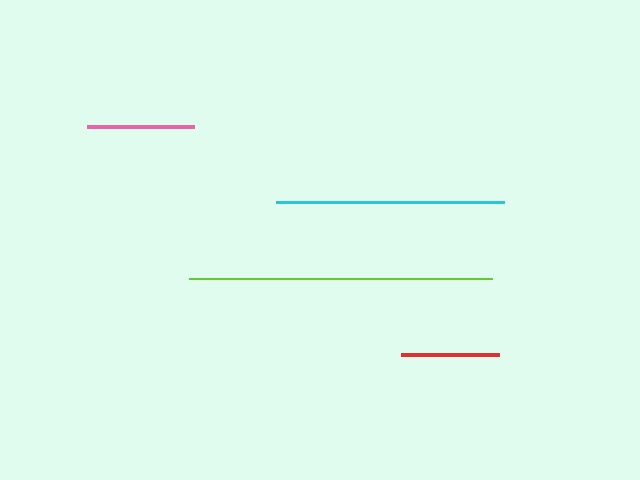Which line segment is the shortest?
The red line is the shortest at approximately 98 pixels.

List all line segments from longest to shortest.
From longest to shortest: lime, cyan, pink, red.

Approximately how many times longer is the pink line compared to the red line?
The pink line is approximately 1.1 times the length of the red line.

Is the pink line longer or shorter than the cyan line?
The cyan line is longer than the pink line.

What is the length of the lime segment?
The lime segment is approximately 303 pixels long.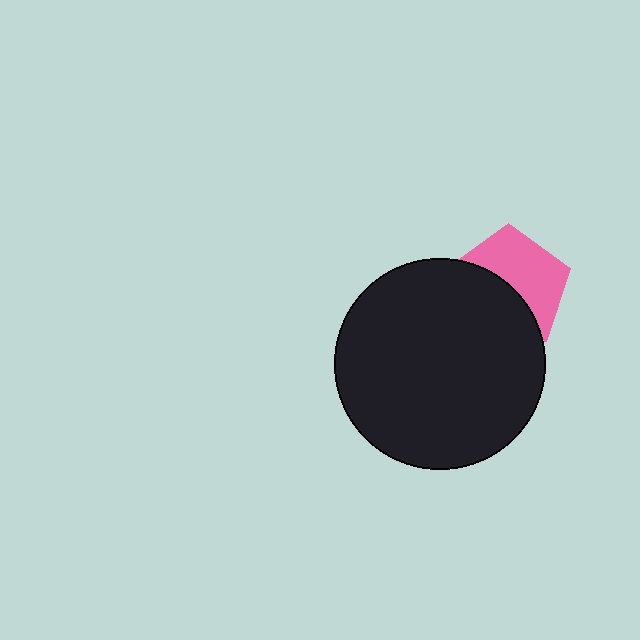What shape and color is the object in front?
The object in front is a black circle.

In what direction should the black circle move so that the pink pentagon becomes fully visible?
The black circle should move down. That is the shortest direction to clear the overlap and leave the pink pentagon fully visible.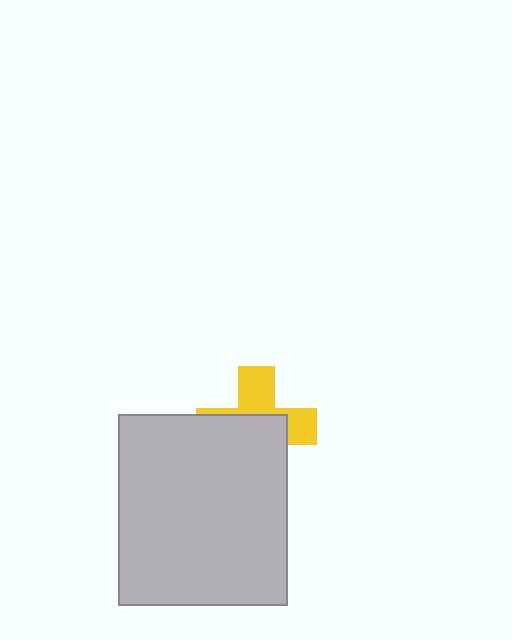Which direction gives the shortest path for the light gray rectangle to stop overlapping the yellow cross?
Moving down gives the shortest separation.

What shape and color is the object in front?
The object in front is a light gray rectangle.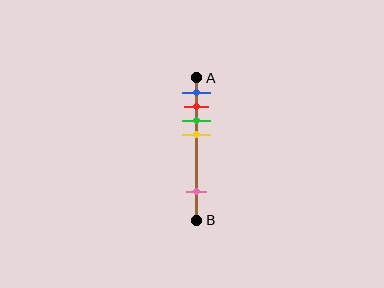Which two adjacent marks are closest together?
The red and green marks are the closest adjacent pair.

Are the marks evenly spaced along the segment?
No, the marks are not evenly spaced.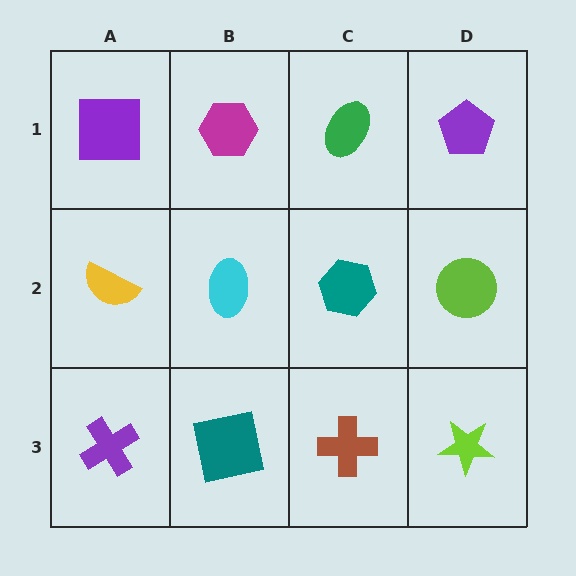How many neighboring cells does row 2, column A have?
3.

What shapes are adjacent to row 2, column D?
A purple pentagon (row 1, column D), a lime star (row 3, column D), a teal hexagon (row 2, column C).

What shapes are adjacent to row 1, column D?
A lime circle (row 2, column D), a green ellipse (row 1, column C).